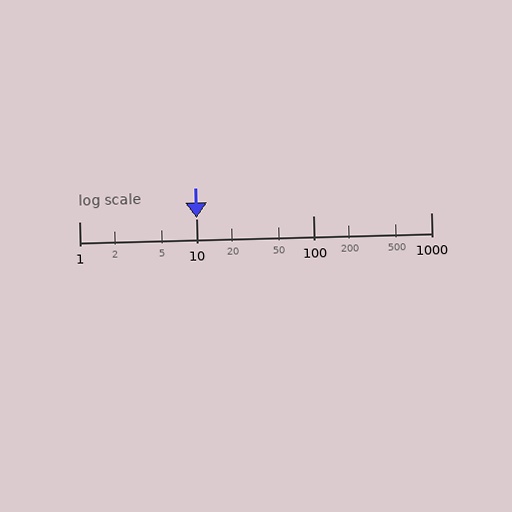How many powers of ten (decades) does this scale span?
The scale spans 3 decades, from 1 to 1000.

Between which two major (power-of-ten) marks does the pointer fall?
The pointer is between 10 and 100.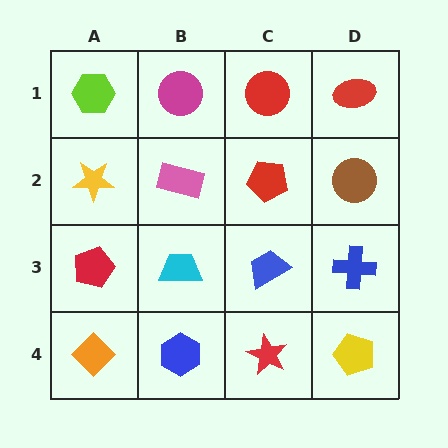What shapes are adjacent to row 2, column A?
A lime hexagon (row 1, column A), a red pentagon (row 3, column A), a pink rectangle (row 2, column B).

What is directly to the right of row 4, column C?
A yellow pentagon.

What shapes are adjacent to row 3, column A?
A yellow star (row 2, column A), an orange diamond (row 4, column A), a cyan trapezoid (row 3, column B).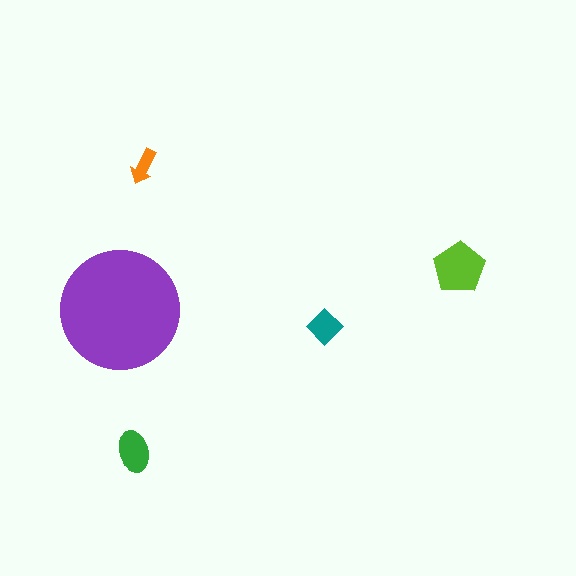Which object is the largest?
The purple circle.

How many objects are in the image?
There are 5 objects in the image.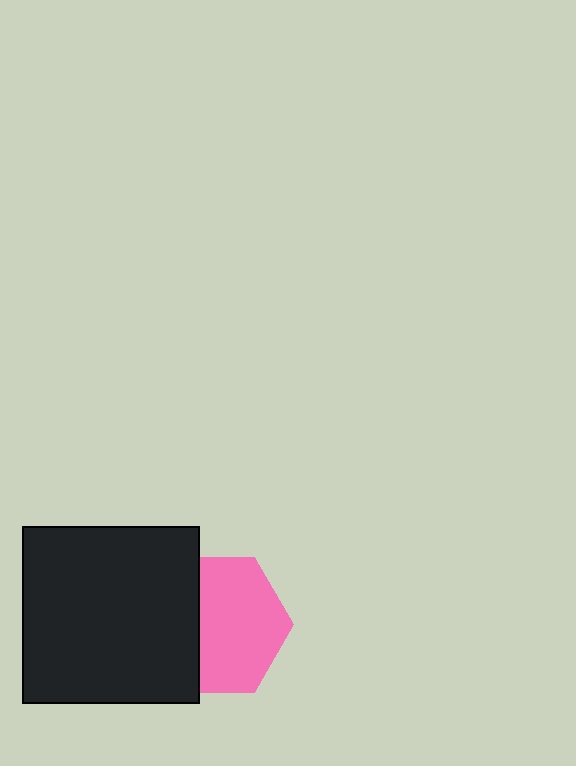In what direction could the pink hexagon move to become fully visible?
The pink hexagon could move right. That would shift it out from behind the black square entirely.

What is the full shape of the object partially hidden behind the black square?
The partially hidden object is a pink hexagon.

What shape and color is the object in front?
The object in front is a black square.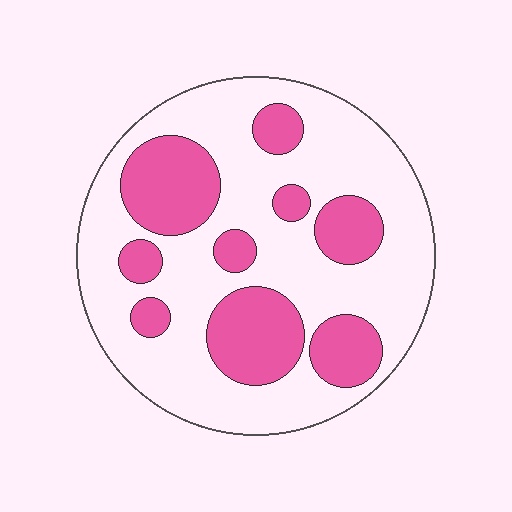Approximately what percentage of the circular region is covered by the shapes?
Approximately 30%.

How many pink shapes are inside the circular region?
9.